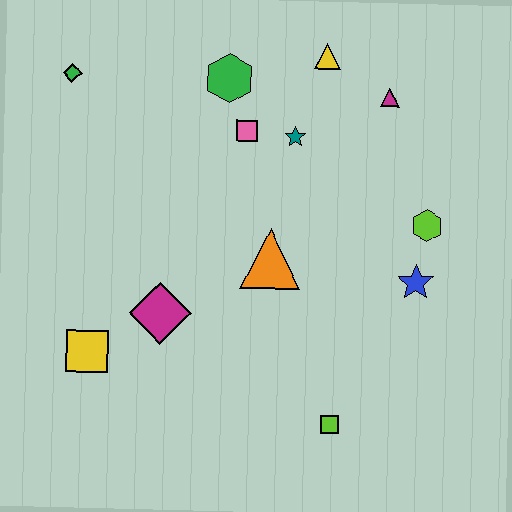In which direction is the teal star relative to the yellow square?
The teal star is above the yellow square.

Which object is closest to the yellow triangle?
The magenta triangle is closest to the yellow triangle.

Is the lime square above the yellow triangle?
No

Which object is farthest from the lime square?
The green diamond is farthest from the lime square.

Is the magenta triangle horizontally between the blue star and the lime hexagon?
No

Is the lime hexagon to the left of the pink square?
No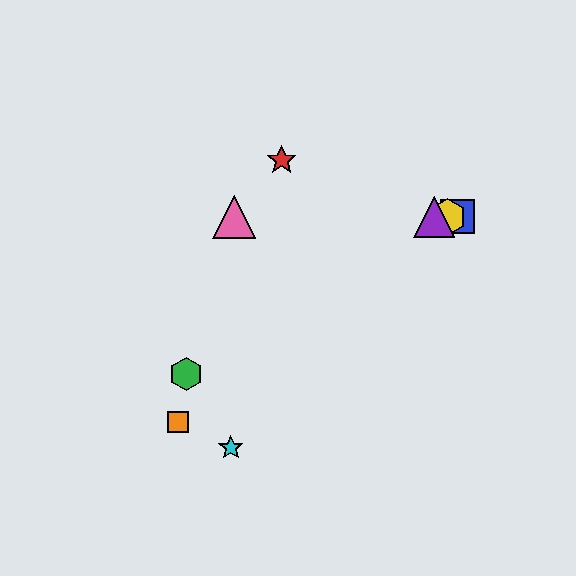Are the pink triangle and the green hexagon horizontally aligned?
No, the pink triangle is at y≈217 and the green hexagon is at y≈374.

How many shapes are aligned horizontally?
4 shapes (the blue square, the yellow hexagon, the purple triangle, the pink triangle) are aligned horizontally.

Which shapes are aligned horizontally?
The blue square, the yellow hexagon, the purple triangle, the pink triangle are aligned horizontally.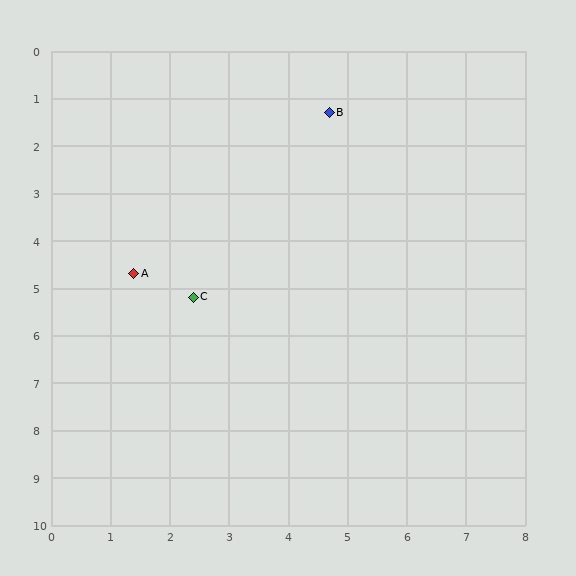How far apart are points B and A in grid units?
Points B and A are about 4.7 grid units apart.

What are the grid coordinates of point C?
Point C is at approximately (2.4, 5.2).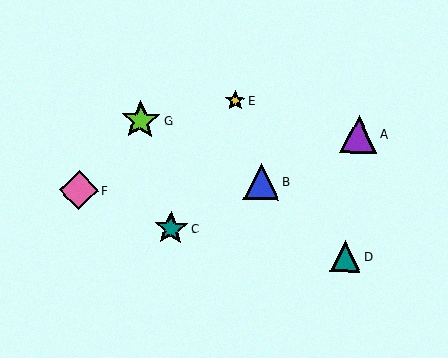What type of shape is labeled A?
Shape A is a purple triangle.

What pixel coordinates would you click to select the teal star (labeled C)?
Click at (171, 228) to select the teal star C.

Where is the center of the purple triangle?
The center of the purple triangle is at (358, 134).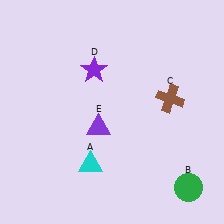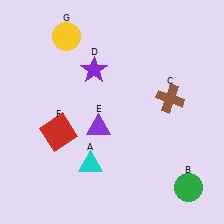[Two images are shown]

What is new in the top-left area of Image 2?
A yellow circle (G) was added in the top-left area of Image 2.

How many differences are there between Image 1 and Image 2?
There are 2 differences between the two images.